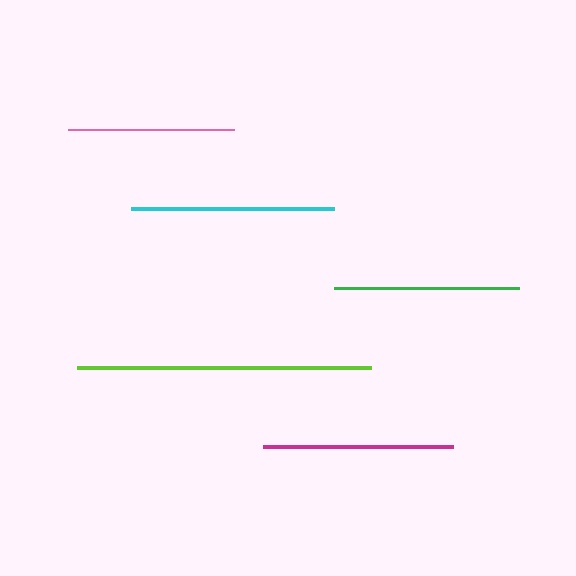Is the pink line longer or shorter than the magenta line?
The magenta line is longer than the pink line.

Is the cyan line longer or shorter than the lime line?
The lime line is longer than the cyan line.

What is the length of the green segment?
The green segment is approximately 185 pixels long.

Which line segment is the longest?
The lime line is the longest at approximately 294 pixels.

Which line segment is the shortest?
The pink line is the shortest at approximately 167 pixels.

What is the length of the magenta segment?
The magenta segment is approximately 190 pixels long.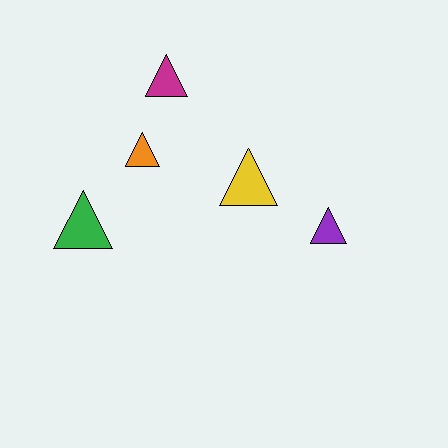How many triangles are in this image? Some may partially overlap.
There are 5 triangles.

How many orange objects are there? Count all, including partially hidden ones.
There is 1 orange object.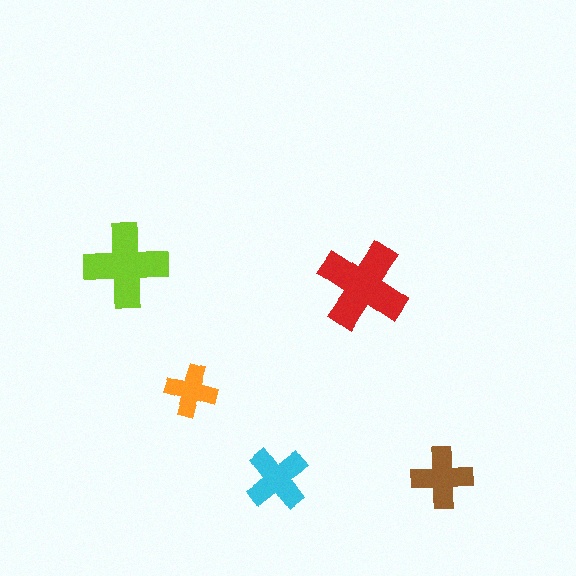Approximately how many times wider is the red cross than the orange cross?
About 1.5 times wider.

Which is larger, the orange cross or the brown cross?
The brown one.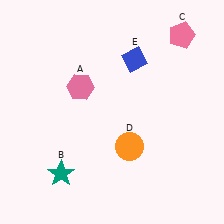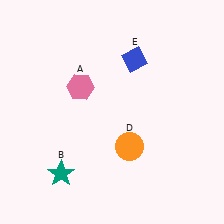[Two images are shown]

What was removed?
The pink pentagon (C) was removed in Image 2.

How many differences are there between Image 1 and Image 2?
There is 1 difference between the two images.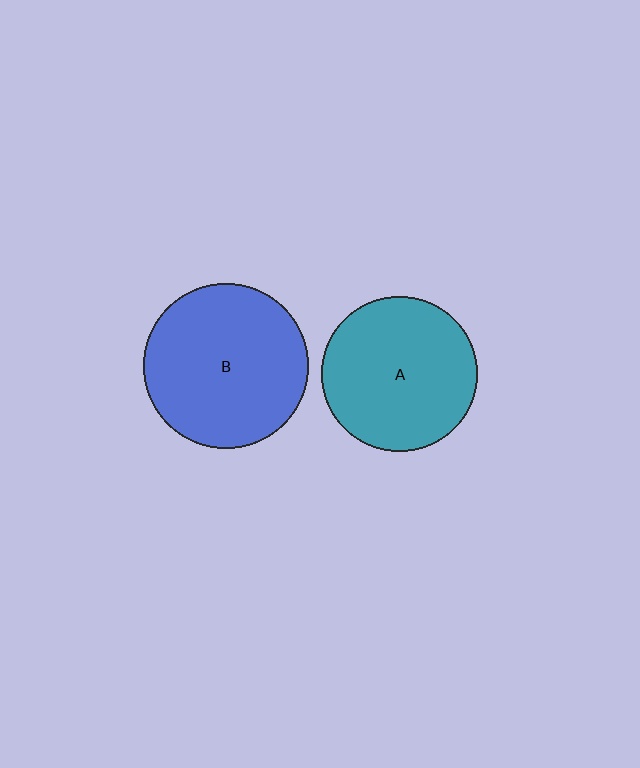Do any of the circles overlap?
No, none of the circles overlap.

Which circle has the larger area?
Circle B (blue).